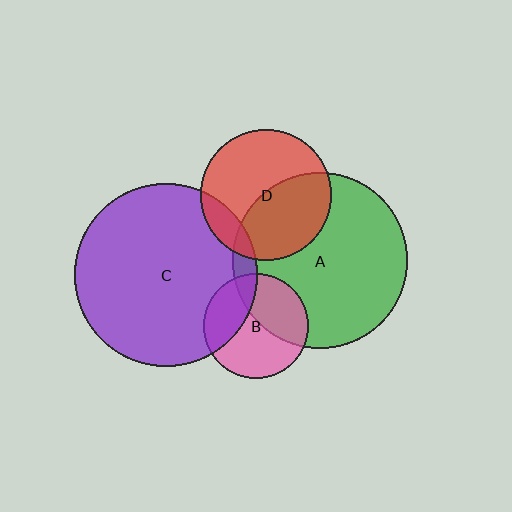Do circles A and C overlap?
Yes.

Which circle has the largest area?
Circle C (purple).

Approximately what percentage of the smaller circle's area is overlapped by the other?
Approximately 5%.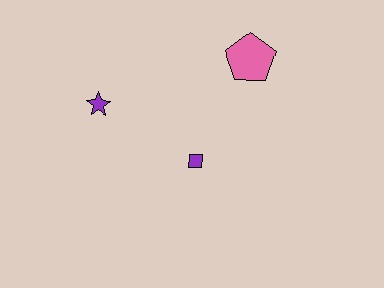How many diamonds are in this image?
There are no diamonds.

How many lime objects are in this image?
There are no lime objects.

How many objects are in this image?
There are 3 objects.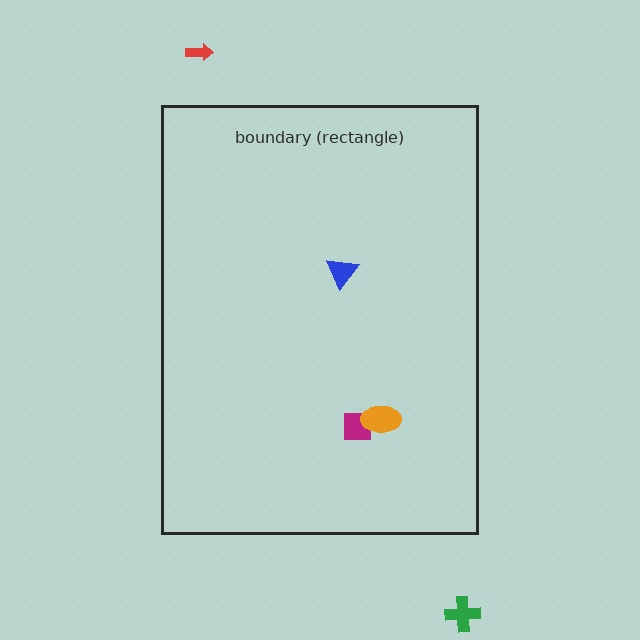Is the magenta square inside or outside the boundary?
Inside.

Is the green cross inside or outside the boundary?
Outside.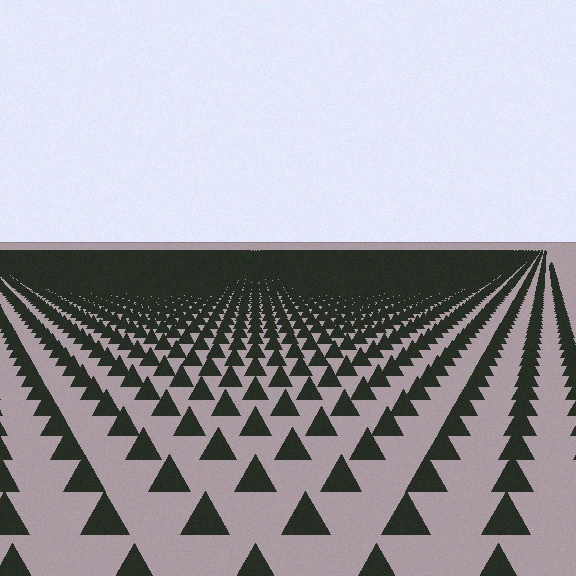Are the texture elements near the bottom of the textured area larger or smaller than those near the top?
Larger. Near the bottom, elements are closer to the viewer and appear at a bigger on-screen size.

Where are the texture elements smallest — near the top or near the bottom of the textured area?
Near the top.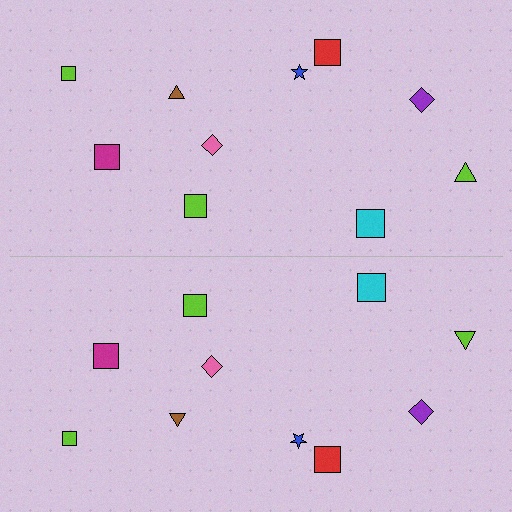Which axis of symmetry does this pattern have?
The pattern has a horizontal axis of symmetry running through the center of the image.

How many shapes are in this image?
There are 20 shapes in this image.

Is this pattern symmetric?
Yes, this pattern has bilateral (reflection) symmetry.